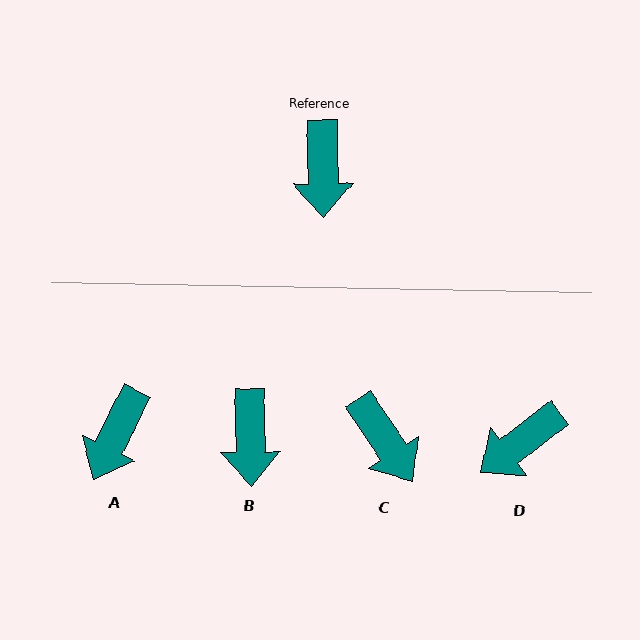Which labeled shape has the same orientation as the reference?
B.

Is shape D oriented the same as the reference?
No, it is off by about 54 degrees.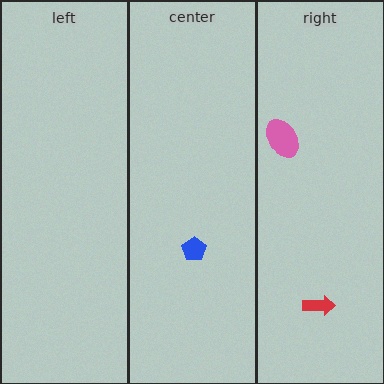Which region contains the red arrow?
The right region.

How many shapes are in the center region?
1.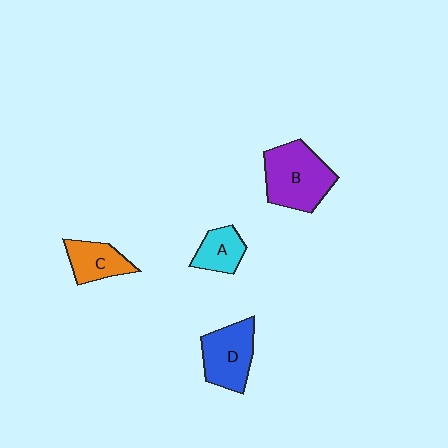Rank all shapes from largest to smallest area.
From largest to smallest: B (purple), D (blue), C (orange), A (cyan).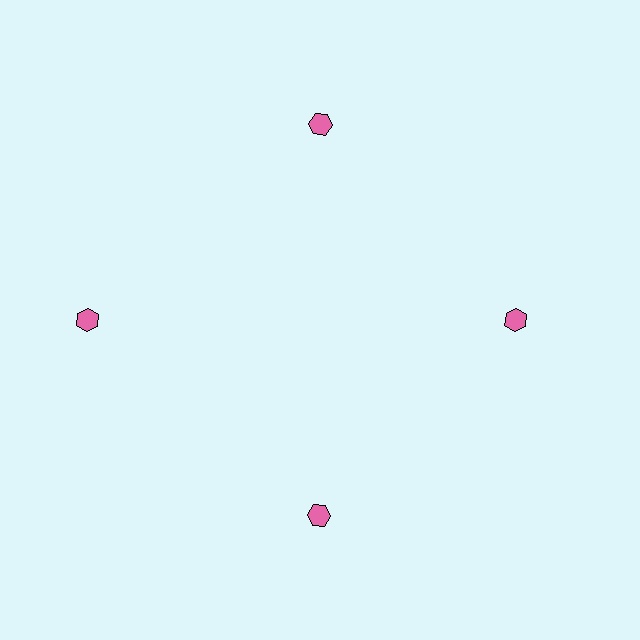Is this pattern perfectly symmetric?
No. The 4 pink hexagons are arranged in a ring, but one element near the 9 o'clock position is pushed outward from the center, breaking the 4-fold rotational symmetry.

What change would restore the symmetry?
The symmetry would be restored by moving it inward, back onto the ring so that all 4 hexagons sit at equal angles and equal distance from the center.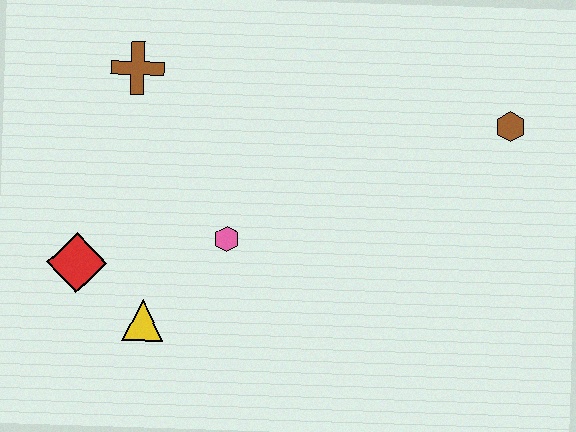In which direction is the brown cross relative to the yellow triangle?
The brown cross is above the yellow triangle.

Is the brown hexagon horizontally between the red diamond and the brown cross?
No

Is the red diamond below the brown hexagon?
Yes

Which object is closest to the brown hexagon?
The pink hexagon is closest to the brown hexagon.